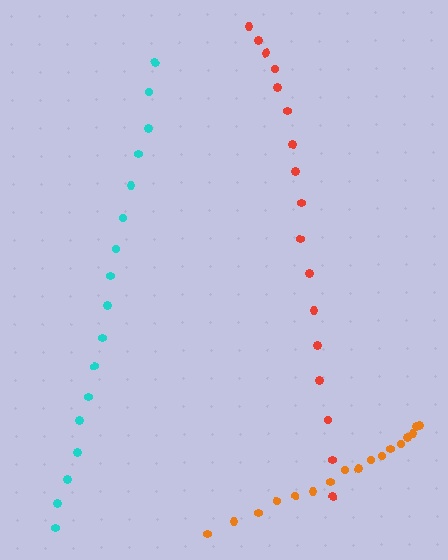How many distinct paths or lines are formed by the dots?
There are 3 distinct paths.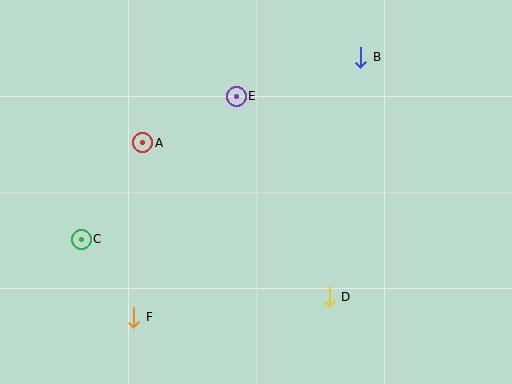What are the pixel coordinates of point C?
Point C is at (81, 239).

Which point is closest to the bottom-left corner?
Point F is closest to the bottom-left corner.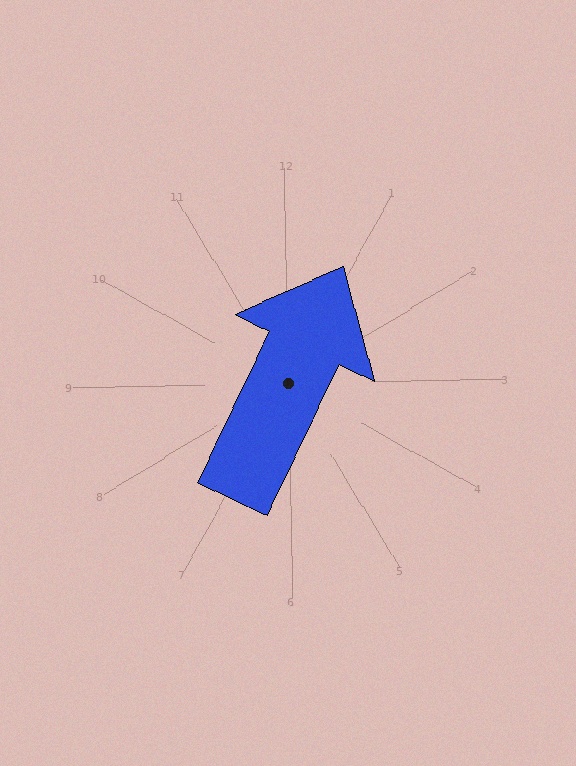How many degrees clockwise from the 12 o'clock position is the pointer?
Approximately 27 degrees.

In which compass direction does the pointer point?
Northeast.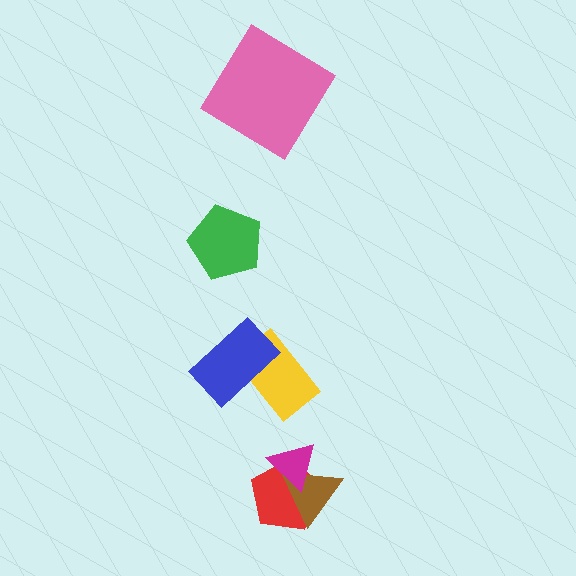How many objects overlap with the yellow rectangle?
1 object overlaps with the yellow rectangle.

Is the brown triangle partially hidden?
Yes, it is partially covered by another shape.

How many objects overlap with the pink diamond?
0 objects overlap with the pink diamond.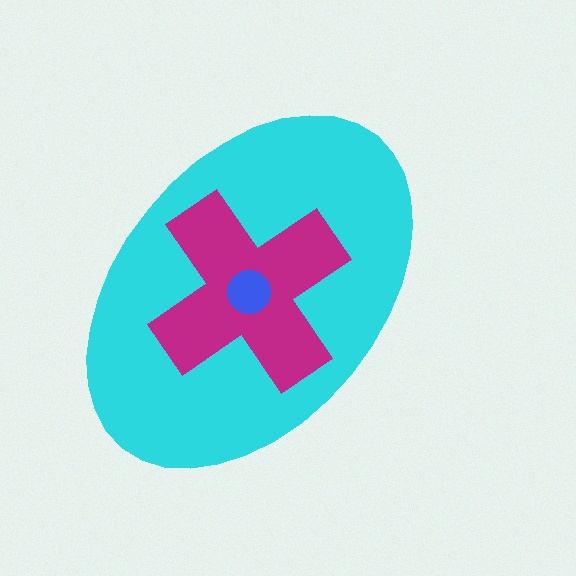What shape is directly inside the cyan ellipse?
The magenta cross.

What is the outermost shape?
The cyan ellipse.